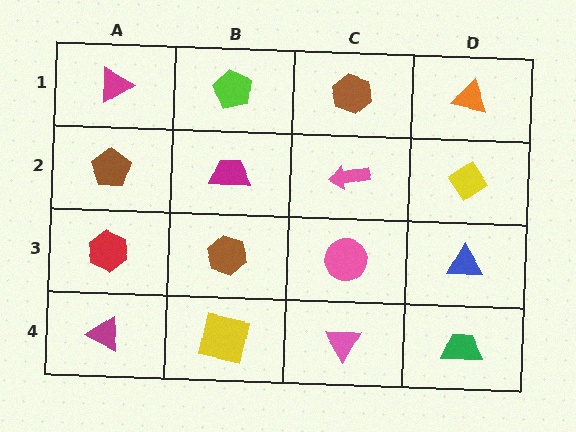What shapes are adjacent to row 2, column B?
A lime pentagon (row 1, column B), a brown hexagon (row 3, column B), a brown pentagon (row 2, column A), a pink arrow (row 2, column C).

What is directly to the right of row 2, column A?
A magenta trapezoid.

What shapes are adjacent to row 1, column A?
A brown pentagon (row 2, column A), a lime pentagon (row 1, column B).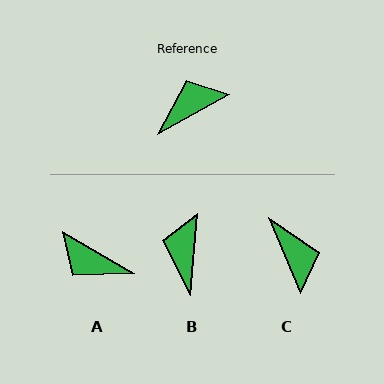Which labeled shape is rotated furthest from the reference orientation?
A, about 120 degrees away.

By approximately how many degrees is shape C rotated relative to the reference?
Approximately 97 degrees clockwise.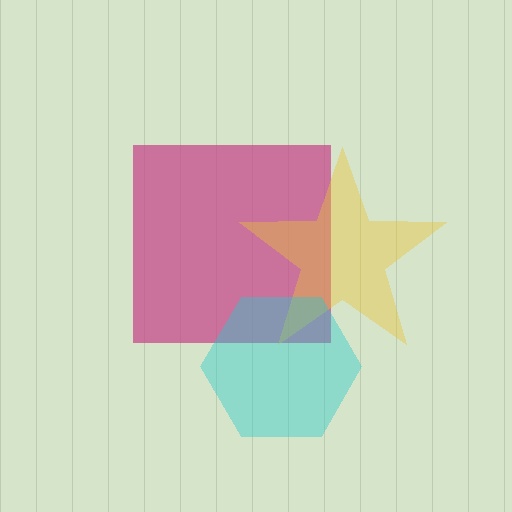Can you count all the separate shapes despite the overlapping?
Yes, there are 3 separate shapes.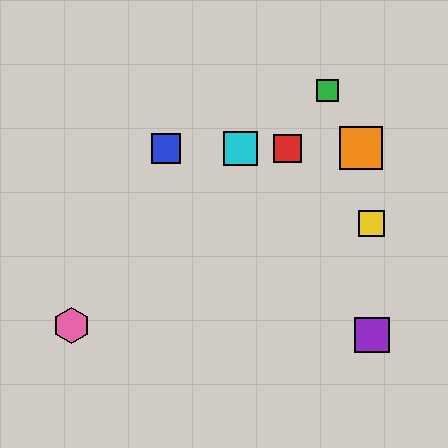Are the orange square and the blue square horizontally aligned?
Yes, both are at y≈148.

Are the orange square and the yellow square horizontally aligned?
No, the orange square is at y≈148 and the yellow square is at y≈224.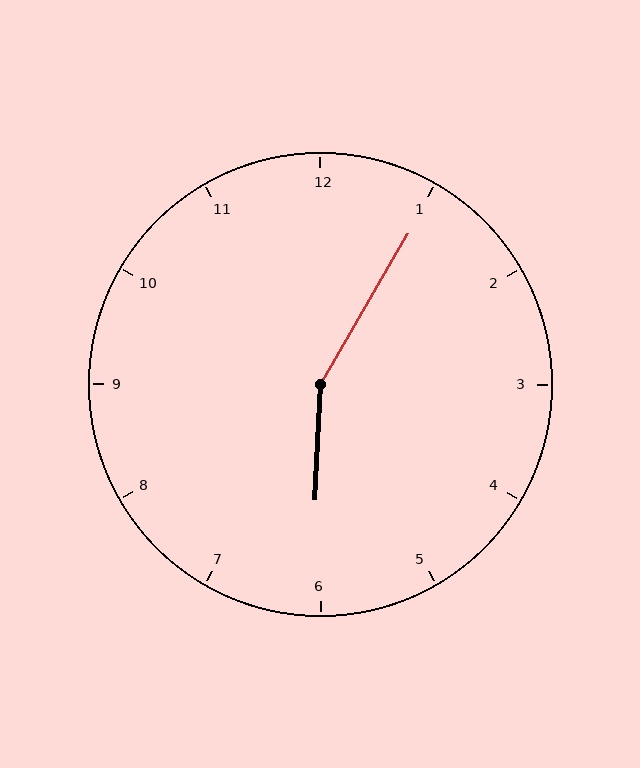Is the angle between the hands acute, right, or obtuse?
It is obtuse.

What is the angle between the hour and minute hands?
Approximately 152 degrees.